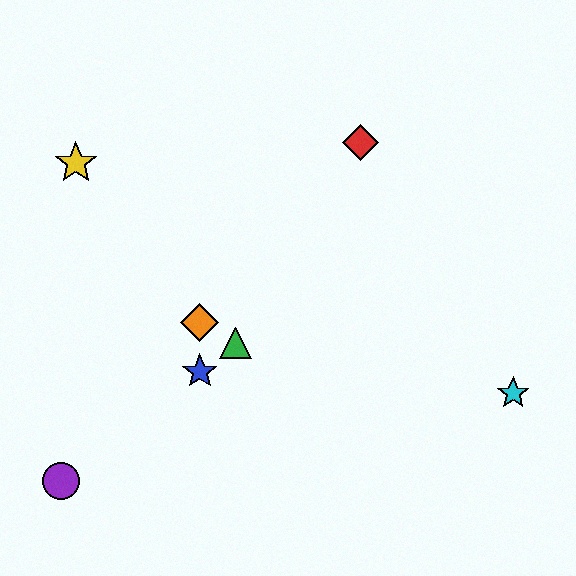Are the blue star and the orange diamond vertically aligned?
Yes, both are at x≈200.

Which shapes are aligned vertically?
The blue star, the orange diamond are aligned vertically.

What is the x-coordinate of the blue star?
The blue star is at x≈200.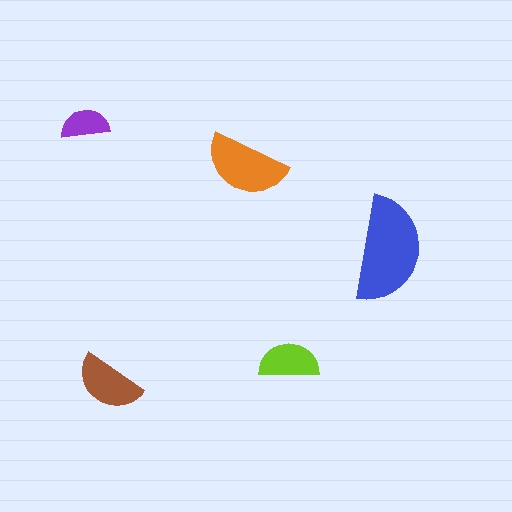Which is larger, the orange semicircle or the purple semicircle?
The orange one.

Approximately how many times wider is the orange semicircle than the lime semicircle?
About 1.5 times wider.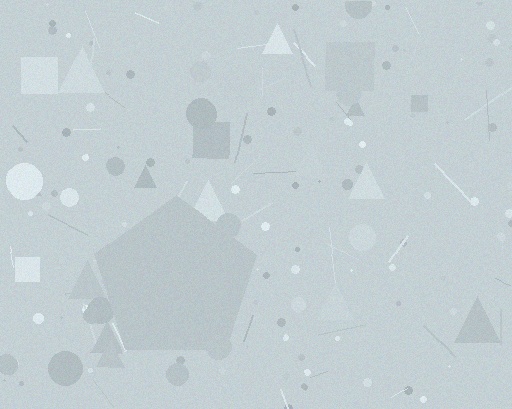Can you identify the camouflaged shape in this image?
The camouflaged shape is a pentagon.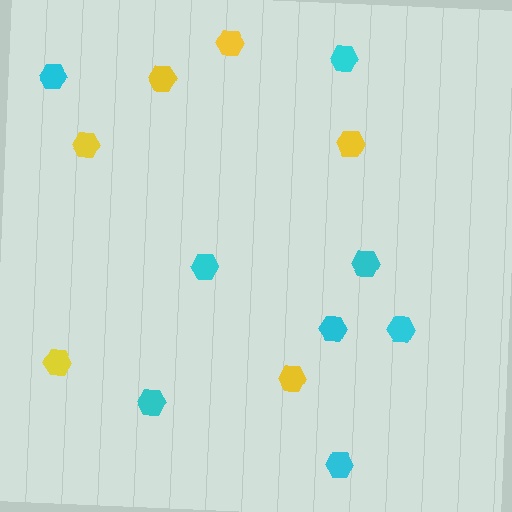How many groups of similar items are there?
There are 2 groups: one group of yellow hexagons (6) and one group of cyan hexagons (8).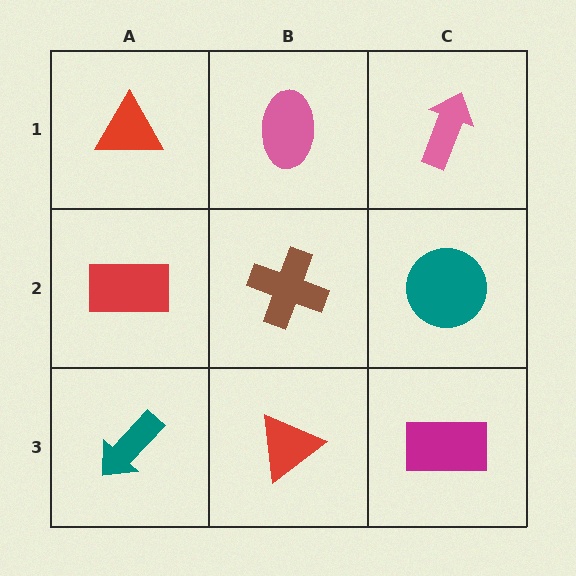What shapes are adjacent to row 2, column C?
A pink arrow (row 1, column C), a magenta rectangle (row 3, column C), a brown cross (row 2, column B).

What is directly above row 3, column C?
A teal circle.